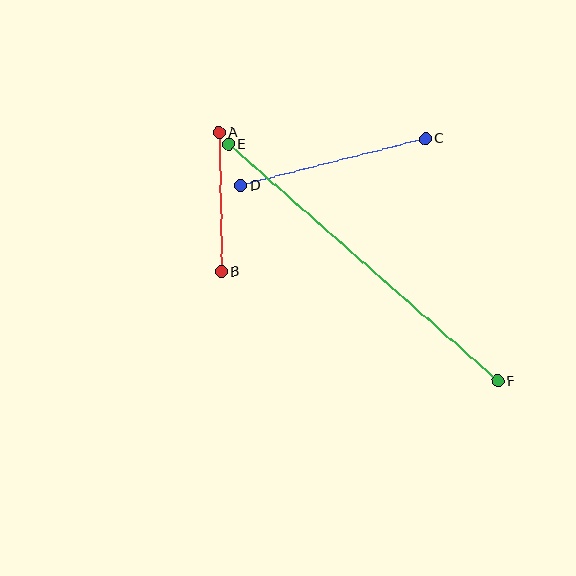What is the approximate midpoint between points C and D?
The midpoint is at approximately (333, 162) pixels.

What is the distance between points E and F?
The distance is approximately 358 pixels.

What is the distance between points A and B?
The distance is approximately 139 pixels.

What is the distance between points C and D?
The distance is approximately 190 pixels.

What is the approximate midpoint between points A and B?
The midpoint is at approximately (220, 202) pixels.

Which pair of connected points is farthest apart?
Points E and F are farthest apart.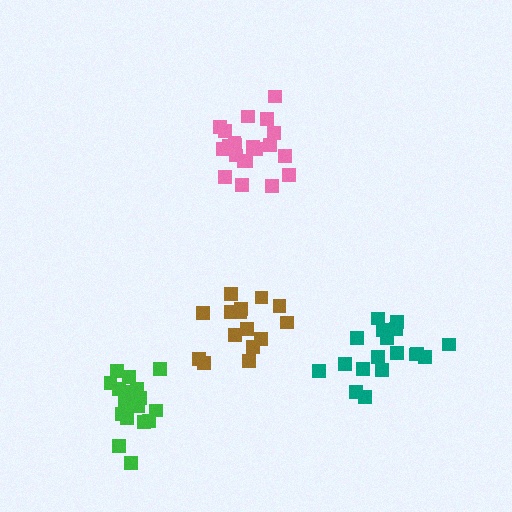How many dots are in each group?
Group 1: 15 dots, Group 2: 21 dots, Group 3: 18 dots, Group 4: 19 dots (73 total).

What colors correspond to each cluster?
The clusters are colored: brown, pink, teal, green.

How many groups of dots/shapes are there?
There are 4 groups.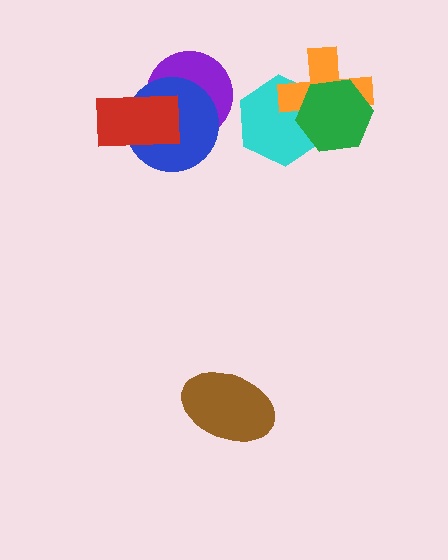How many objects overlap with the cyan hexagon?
2 objects overlap with the cyan hexagon.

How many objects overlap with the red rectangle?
2 objects overlap with the red rectangle.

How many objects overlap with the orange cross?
2 objects overlap with the orange cross.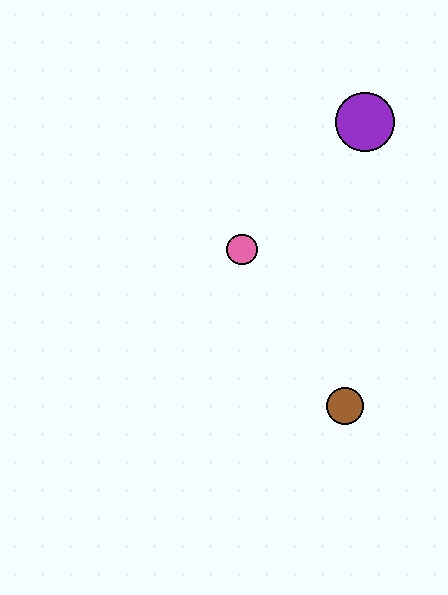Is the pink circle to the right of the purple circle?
No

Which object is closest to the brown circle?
The pink circle is closest to the brown circle.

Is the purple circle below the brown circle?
No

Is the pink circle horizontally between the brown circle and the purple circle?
No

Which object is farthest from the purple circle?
The brown circle is farthest from the purple circle.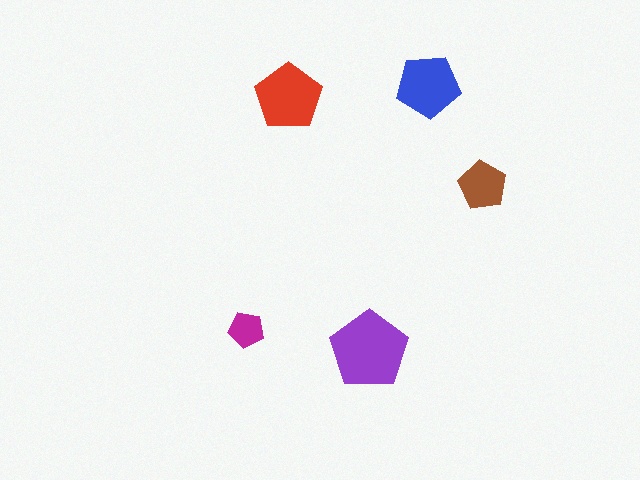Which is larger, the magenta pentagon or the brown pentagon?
The brown one.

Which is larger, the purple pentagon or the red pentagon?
The purple one.